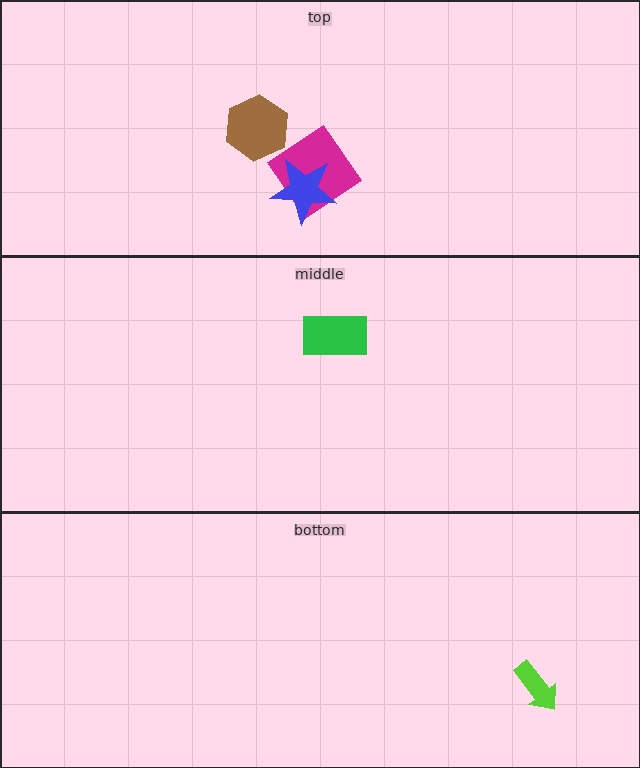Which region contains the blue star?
The top region.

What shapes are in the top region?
The magenta diamond, the blue star, the brown hexagon.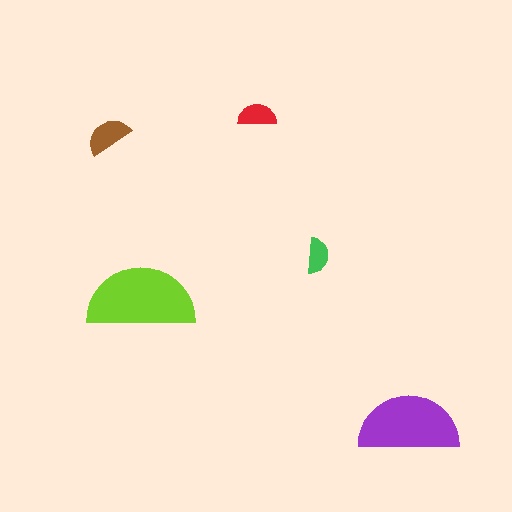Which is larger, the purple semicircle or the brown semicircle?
The purple one.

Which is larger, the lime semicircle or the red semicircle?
The lime one.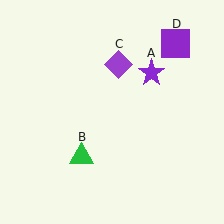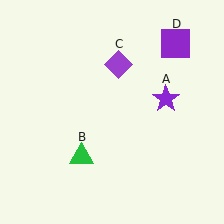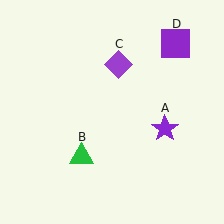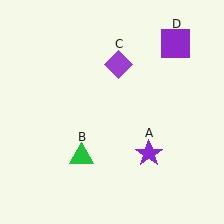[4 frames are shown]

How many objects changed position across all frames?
1 object changed position: purple star (object A).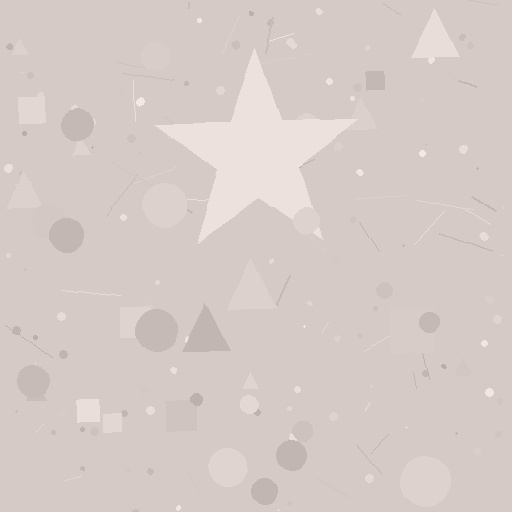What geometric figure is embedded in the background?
A star is embedded in the background.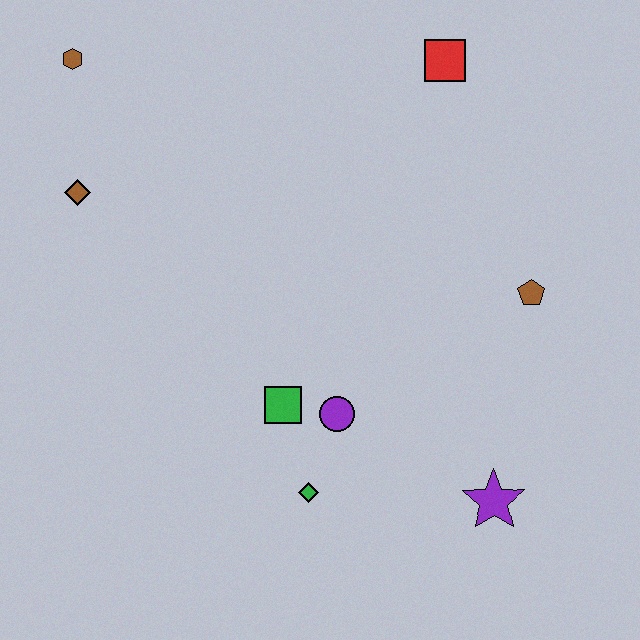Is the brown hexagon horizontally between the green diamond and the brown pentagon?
No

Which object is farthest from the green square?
The brown hexagon is farthest from the green square.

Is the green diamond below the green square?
Yes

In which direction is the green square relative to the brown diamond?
The green square is below the brown diamond.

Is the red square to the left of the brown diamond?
No